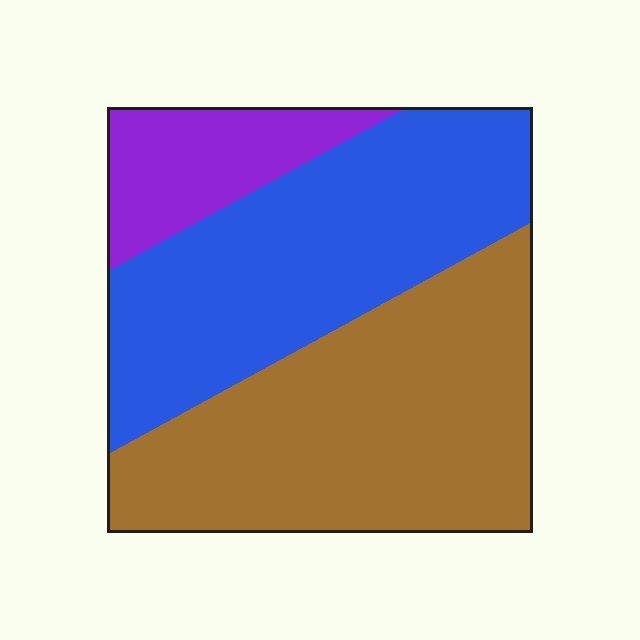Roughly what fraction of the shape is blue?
Blue takes up about two fifths (2/5) of the shape.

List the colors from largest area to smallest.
From largest to smallest: brown, blue, purple.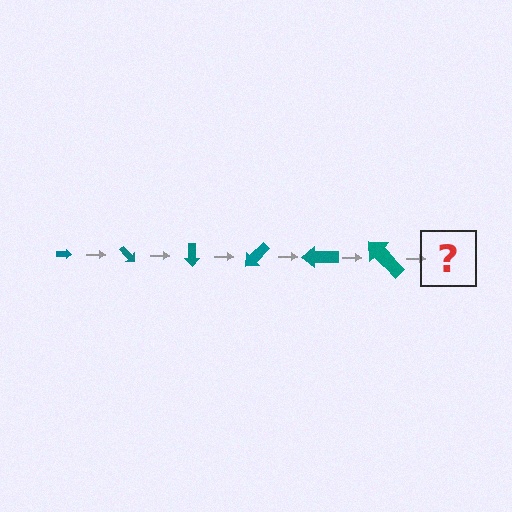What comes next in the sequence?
The next element should be an arrow, larger than the previous one and rotated 270 degrees from the start.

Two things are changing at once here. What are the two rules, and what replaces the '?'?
The two rules are that the arrow grows larger each step and it rotates 45 degrees each step. The '?' should be an arrow, larger than the previous one and rotated 270 degrees from the start.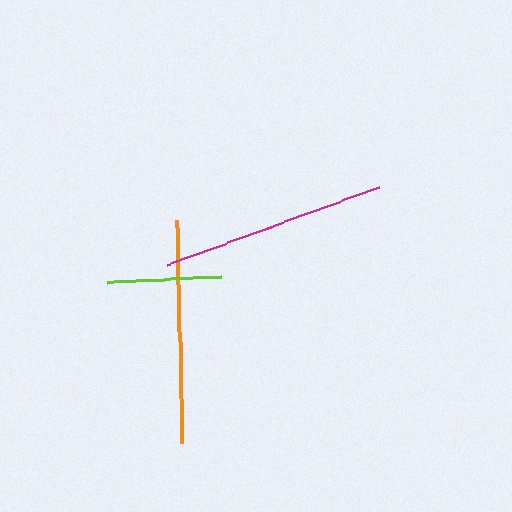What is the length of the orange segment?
The orange segment is approximately 223 pixels long.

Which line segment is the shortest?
The lime line is the shortest at approximately 114 pixels.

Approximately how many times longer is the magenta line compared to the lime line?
The magenta line is approximately 2.0 times the length of the lime line.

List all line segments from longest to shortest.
From longest to shortest: magenta, orange, lime.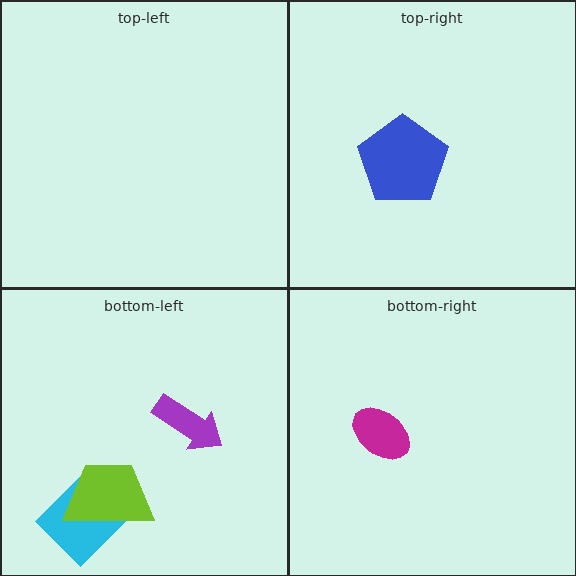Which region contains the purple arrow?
The bottom-left region.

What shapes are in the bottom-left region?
The cyan diamond, the purple arrow, the lime trapezoid.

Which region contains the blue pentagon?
The top-right region.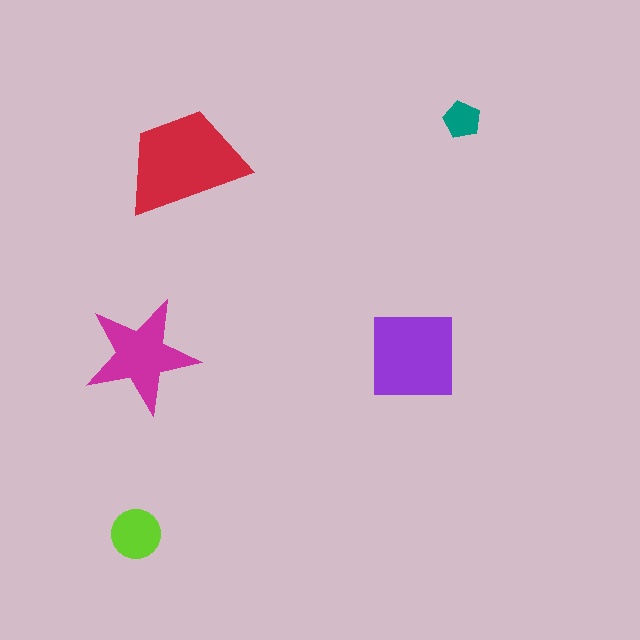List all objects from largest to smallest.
The red trapezoid, the purple square, the magenta star, the lime circle, the teal pentagon.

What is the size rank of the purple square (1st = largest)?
2nd.